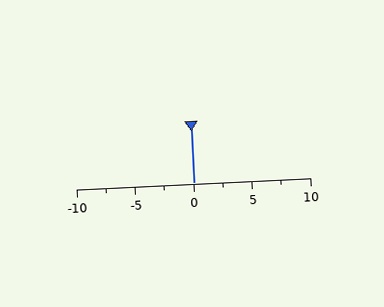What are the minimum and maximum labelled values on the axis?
The axis runs from -10 to 10.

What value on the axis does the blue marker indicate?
The marker indicates approximately 0.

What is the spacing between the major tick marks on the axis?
The major ticks are spaced 5 apart.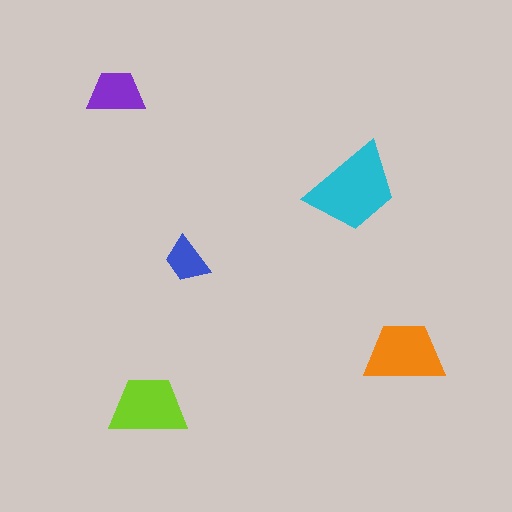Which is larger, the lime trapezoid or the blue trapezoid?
The lime one.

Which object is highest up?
The purple trapezoid is topmost.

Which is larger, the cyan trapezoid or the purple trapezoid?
The cyan one.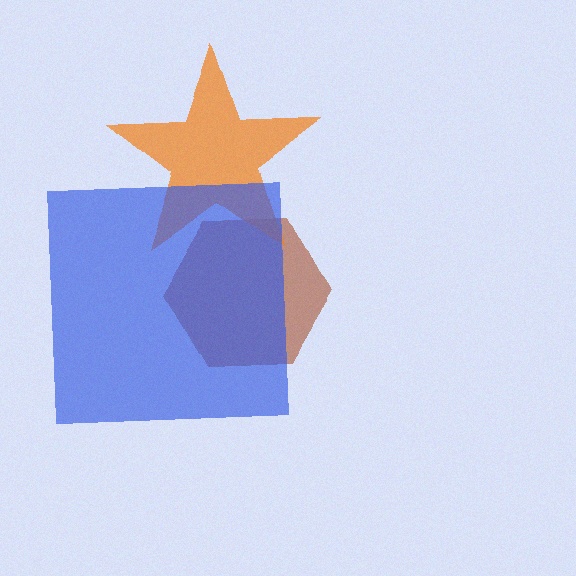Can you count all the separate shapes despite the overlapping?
Yes, there are 3 separate shapes.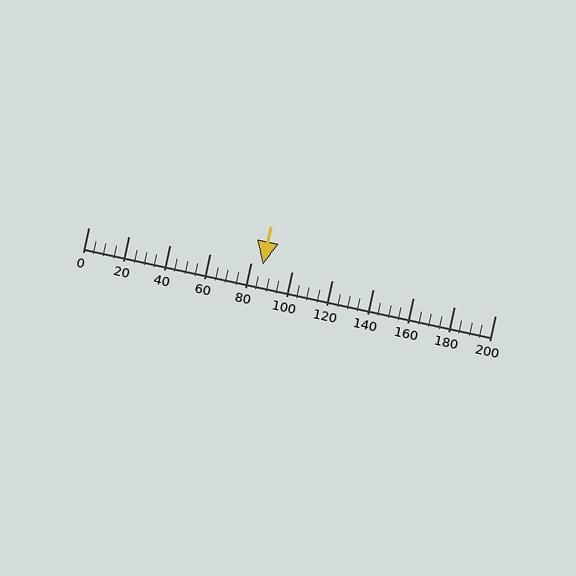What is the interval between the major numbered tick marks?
The major tick marks are spaced 20 units apart.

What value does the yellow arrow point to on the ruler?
The yellow arrow points to approximately 86.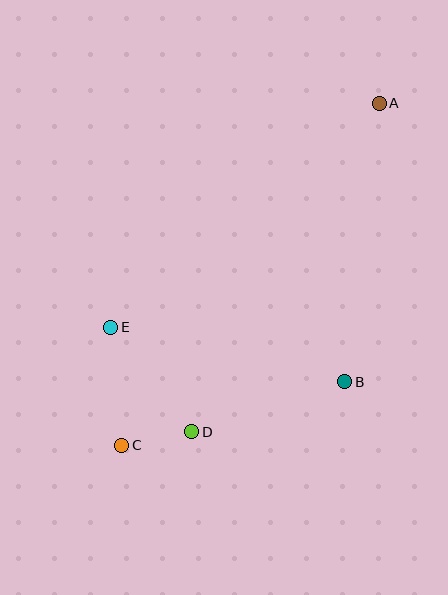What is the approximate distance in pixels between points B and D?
The distance between B and D is approximately 161 pixels.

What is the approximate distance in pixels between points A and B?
The distance between A and B is approximately 280 pixels.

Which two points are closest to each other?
Points C and D are closest to each other.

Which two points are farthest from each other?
Points A and C are farthest from each other.